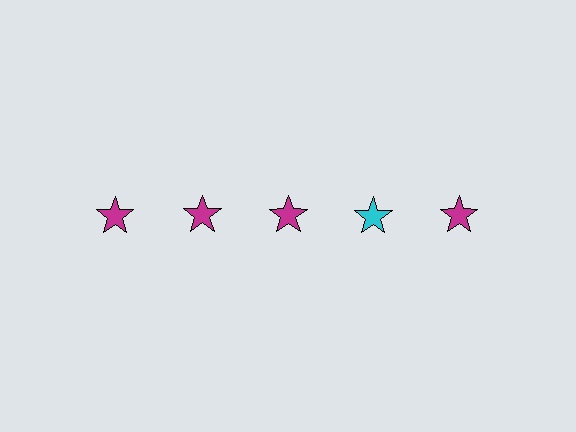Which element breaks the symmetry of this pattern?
The cyan star in the top row, second from right column breaks the symmetry. All other shapes are magenta stars.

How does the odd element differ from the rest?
It has a different color: cyan instead of magenta.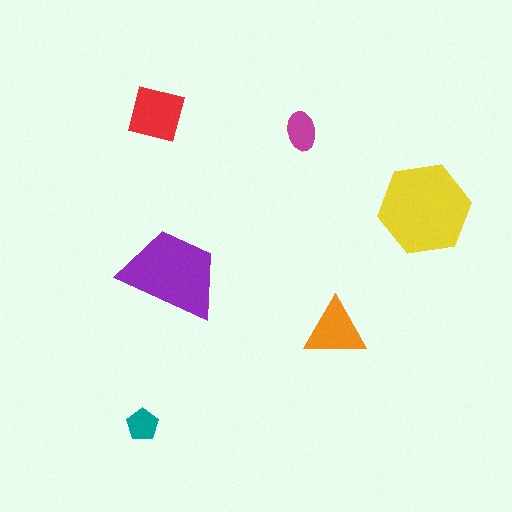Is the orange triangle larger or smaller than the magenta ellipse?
Larger.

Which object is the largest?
The yellow hexagon.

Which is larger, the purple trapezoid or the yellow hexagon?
The yellow hexagon.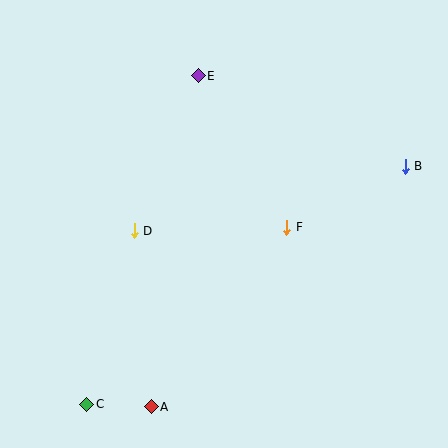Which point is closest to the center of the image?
Point F at (287, 227) is closest to the center.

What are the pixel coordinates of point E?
Point E is at (198, 76).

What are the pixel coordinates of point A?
Point A is at (151, 407).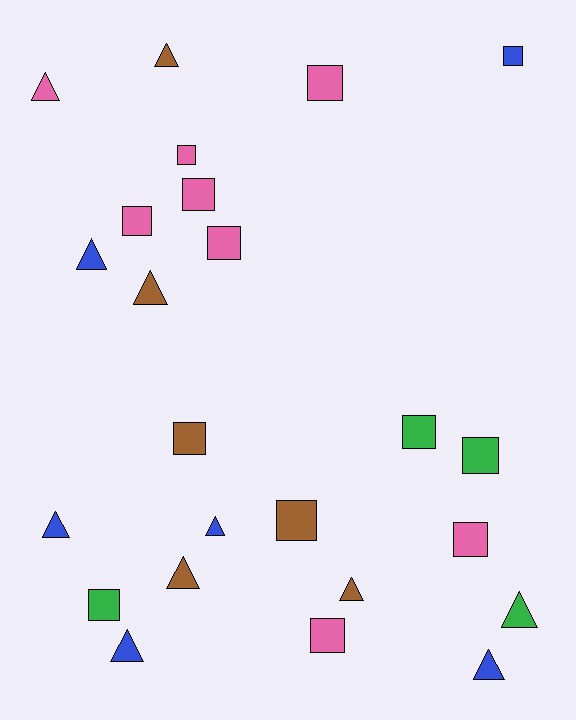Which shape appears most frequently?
Square, with 13 objects.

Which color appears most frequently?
Pink, with 8 objects.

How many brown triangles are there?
There are 4 brown triangles.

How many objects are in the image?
There are 24 objects.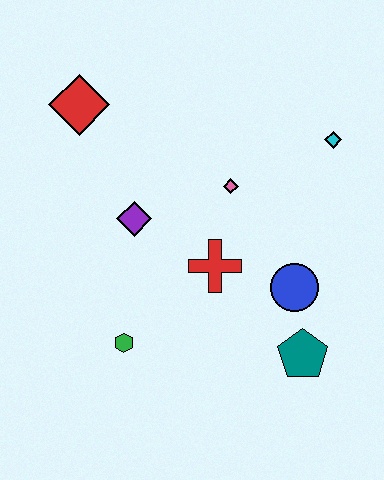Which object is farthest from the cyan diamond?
The green hexagon is farthest from the cyan diamond.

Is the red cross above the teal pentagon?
Yes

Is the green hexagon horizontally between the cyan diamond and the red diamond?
Yes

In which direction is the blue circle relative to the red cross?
The blue circle is to the right of the red cross.